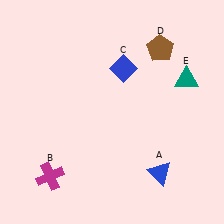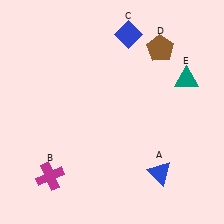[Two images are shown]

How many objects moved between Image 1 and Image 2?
1 object moved between the two images.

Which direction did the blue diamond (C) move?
The blue diamond (C) moved up.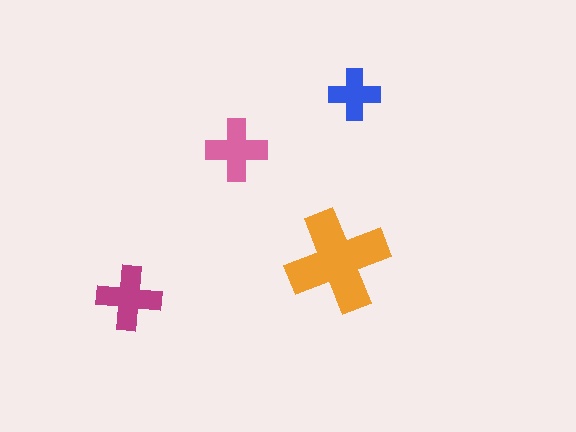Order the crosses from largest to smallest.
the orange one, the magenta one, the pink one, the blue one.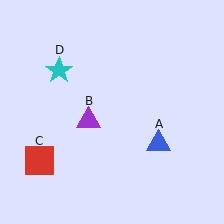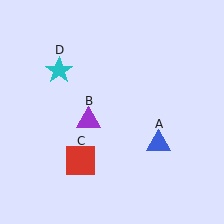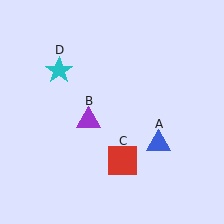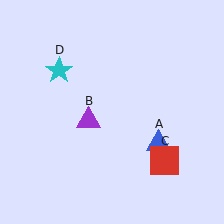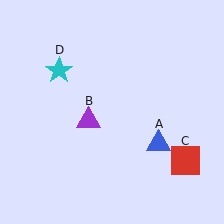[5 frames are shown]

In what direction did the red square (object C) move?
The red square (object C) moved right.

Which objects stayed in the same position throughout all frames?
Blue triangle (object A) and purple triangle (object B) and cyan star (object D) remained stationary.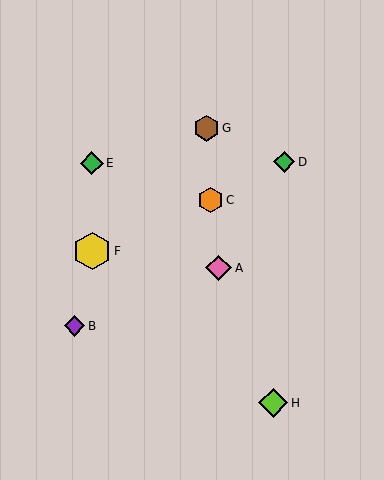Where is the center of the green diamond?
The center of the green diamond is at (92, 163).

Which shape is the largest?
The yellow hexagon (labeled F) is the largest.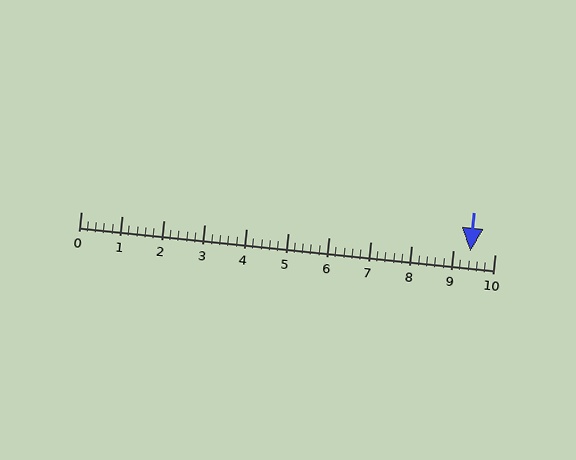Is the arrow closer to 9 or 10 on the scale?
The arrow is closer to 9.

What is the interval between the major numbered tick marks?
The major tick marks are spaced 1 units apart.